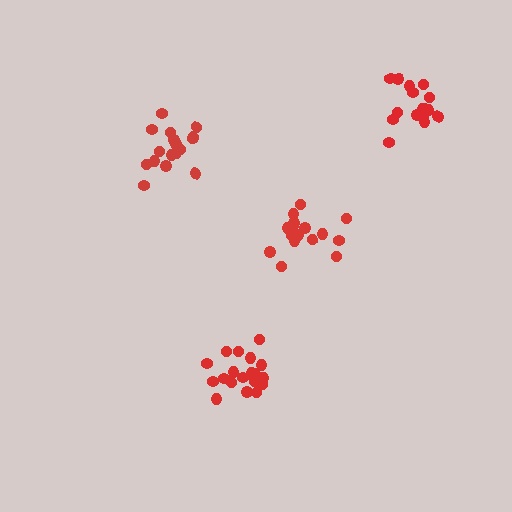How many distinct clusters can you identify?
There are 4 distinct clusters.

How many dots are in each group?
Group 1: 20 dots, Group 2: 17 dots, Group 3: 18 dots, Group 4: 16 dots (71 total).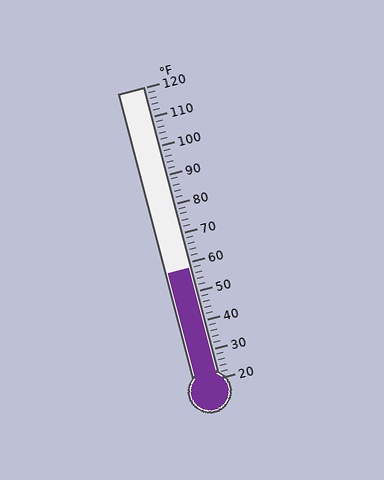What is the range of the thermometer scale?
The thermometer scale ranges from 20°F to 120°F.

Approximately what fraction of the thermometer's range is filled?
The thermometer is filled to approximately 40% of its range.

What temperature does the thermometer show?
The thermometer shows approximately 58°F.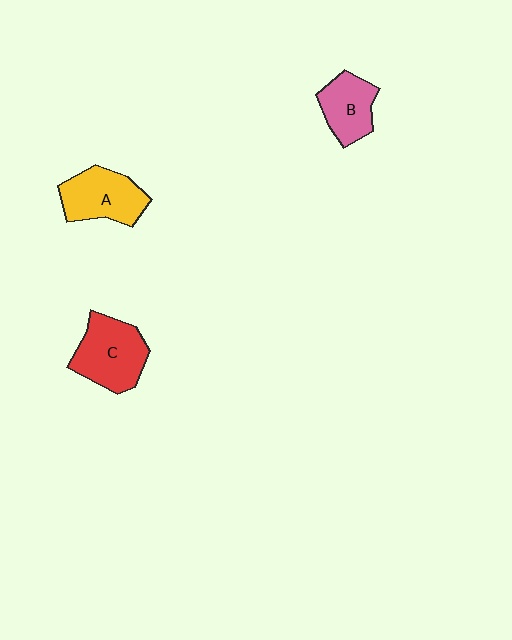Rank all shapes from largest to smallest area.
From largest to smallest: C (red), A (yellow), B (pink).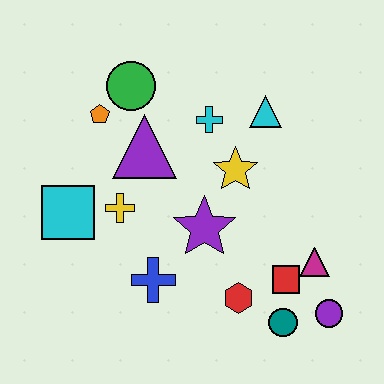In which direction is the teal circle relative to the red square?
The teal circle is below the red square.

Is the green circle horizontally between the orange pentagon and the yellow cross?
No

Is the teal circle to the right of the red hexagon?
Yes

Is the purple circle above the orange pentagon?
No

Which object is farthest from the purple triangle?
The purple circle is farthest from the purple triangle.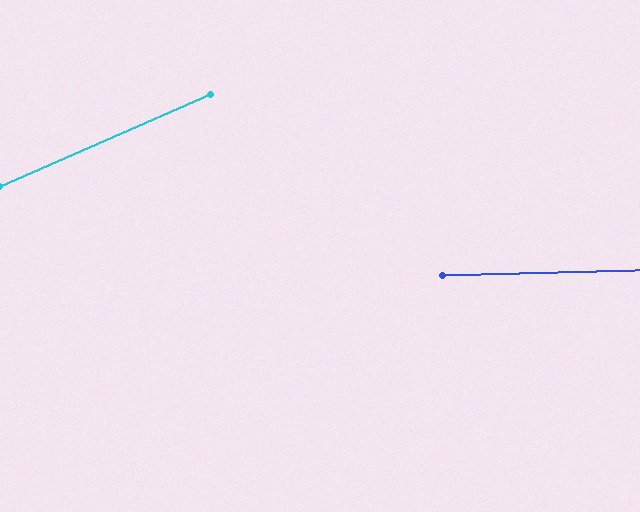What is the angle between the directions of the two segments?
Approximately 22 degrees.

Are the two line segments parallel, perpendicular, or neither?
Neither parallel nor perpendicular — they differ by about 22°.